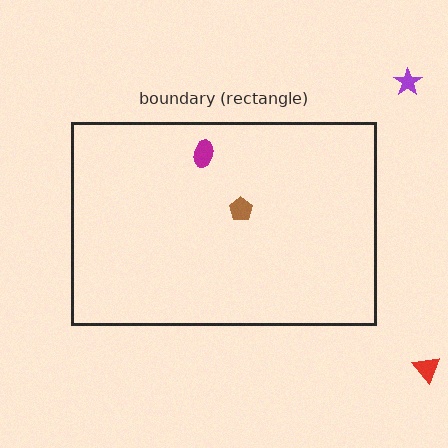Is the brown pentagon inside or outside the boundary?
Inside.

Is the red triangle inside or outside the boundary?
Outside.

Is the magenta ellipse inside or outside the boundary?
Inside.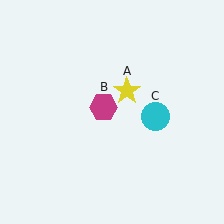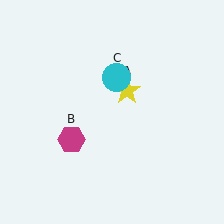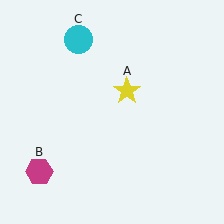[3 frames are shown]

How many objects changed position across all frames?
2 objects changed position: magenta hexagon (object B), cyan circle (object C).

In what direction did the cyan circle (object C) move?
The cyan circle (object C) moved up and to the left.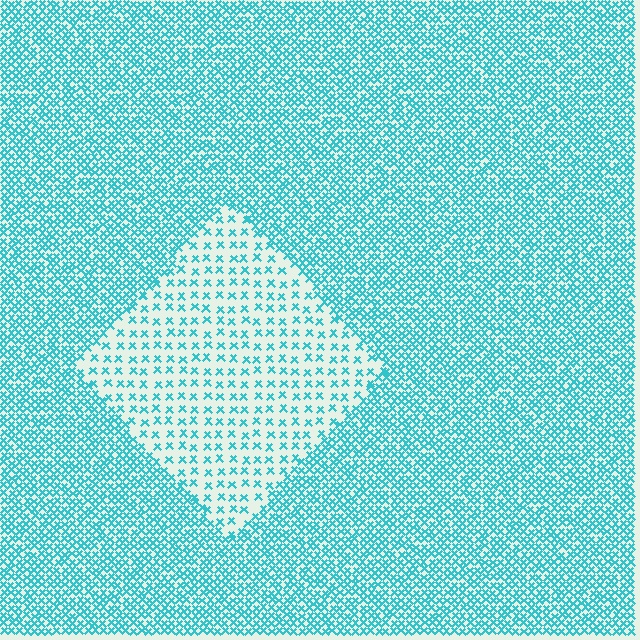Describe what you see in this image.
The image contains small cyan elements arranged at two different densities. A diamond-shaped region is visible where the elements are less densely packed than the surrounding area.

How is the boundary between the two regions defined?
The boundary is defined by a change in element density (approximately 2.7x ratio). All elements are the same color, size, and shape.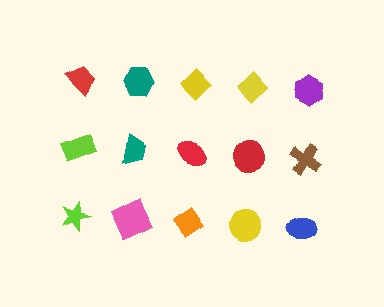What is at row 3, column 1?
A lime star.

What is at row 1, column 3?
A yellow diamond.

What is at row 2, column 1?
A lime rectangle.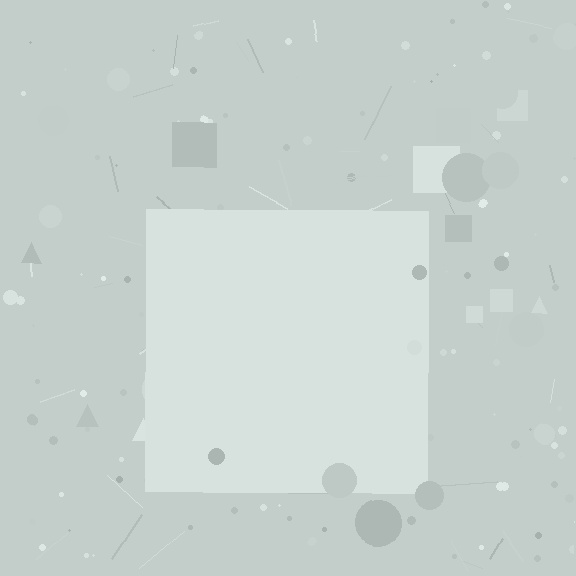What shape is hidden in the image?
A square is hidden in the image.